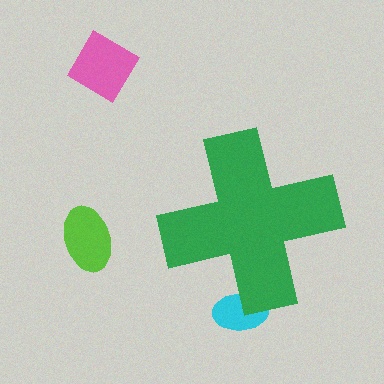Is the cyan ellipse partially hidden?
Yes, the cyan ellipse is partially hidden behind the green cross.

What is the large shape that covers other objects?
A green cross.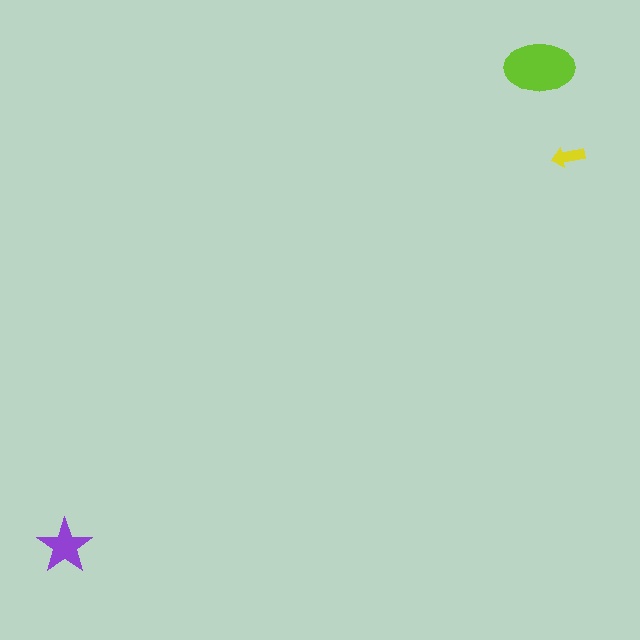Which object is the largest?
The lime ellipse.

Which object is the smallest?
The yellow arrow.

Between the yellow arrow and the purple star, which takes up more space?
The purple star.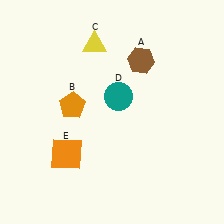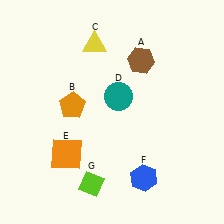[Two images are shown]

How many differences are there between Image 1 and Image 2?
There are 2 differences between the two images.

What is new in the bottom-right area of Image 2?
A blue hexagon (F) was added in the bottom-right area of Image 2.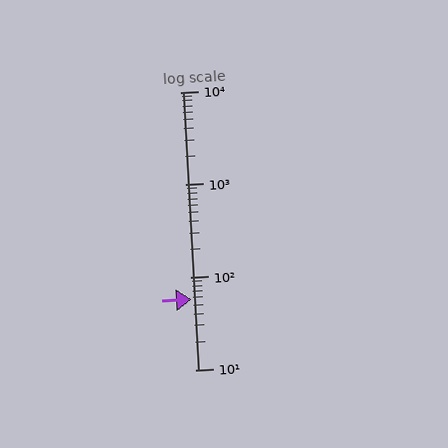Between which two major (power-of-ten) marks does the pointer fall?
The pointer is between 10 and 100.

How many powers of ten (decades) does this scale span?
The scale spans 3 decades, from 10 to 10000.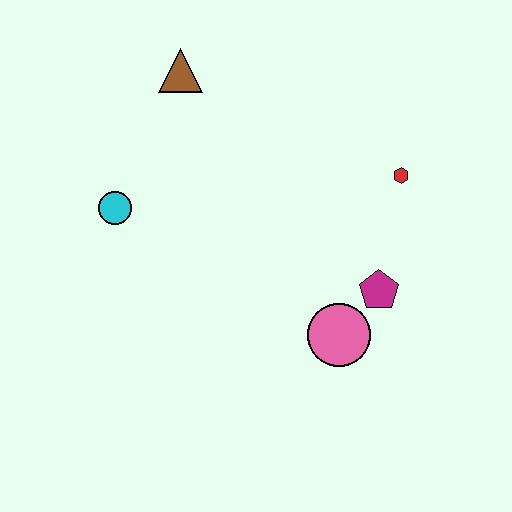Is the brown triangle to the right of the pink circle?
No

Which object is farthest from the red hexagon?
The cyan circle is farthest from the red hexagon.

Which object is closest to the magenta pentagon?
The pink circle is closest to the magenta pentagon.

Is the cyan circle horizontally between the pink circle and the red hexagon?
No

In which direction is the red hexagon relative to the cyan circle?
The red hexagon is to the right of the cyan circle.